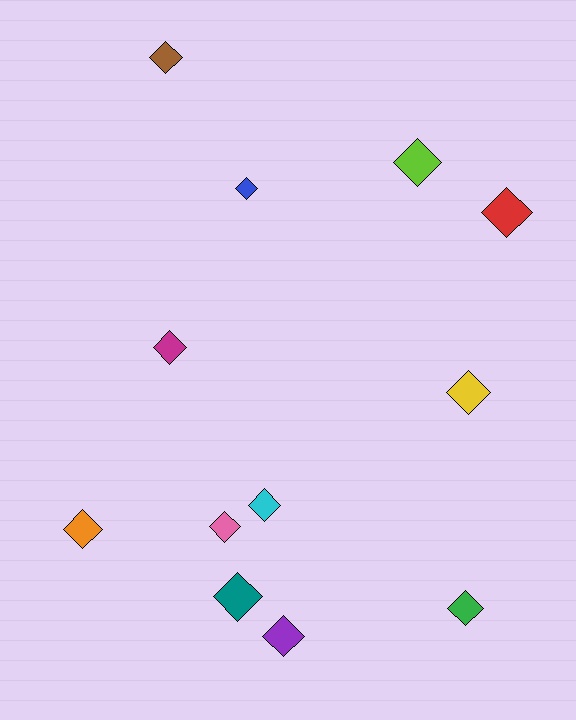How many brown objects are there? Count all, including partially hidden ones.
There is 1 brown object.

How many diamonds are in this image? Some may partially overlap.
There are 12 diamonds.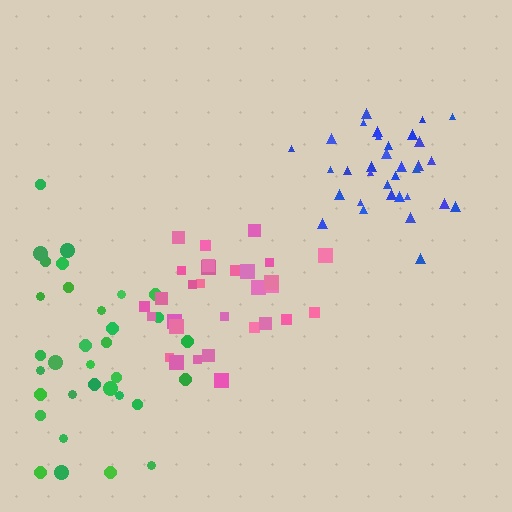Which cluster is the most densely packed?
Blue.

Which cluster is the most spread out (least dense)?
Green.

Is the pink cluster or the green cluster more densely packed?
Pink.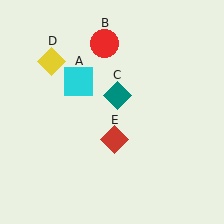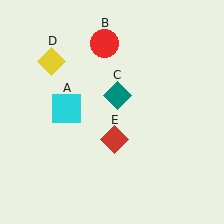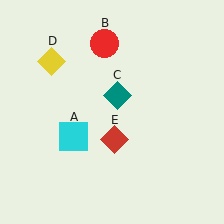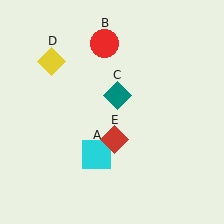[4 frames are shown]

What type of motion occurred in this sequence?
The cyan square (object A) rotated counterclockwise around the center of the scene.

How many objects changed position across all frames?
1 object changed position: cyan square (object A).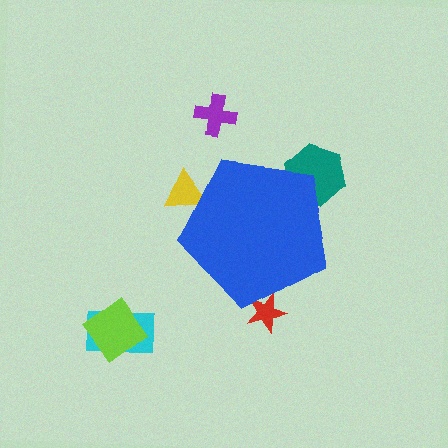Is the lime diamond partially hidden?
No, the lime diamond is fully visible.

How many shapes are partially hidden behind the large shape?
3 shapes are partially hidden.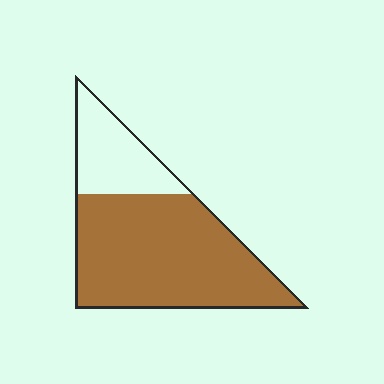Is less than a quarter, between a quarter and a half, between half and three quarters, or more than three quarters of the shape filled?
Between half and three quarters.